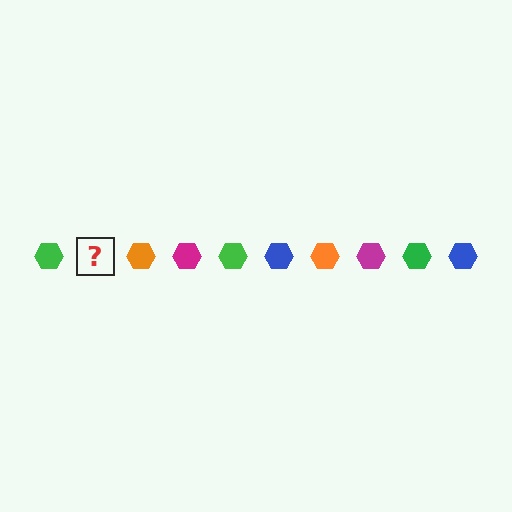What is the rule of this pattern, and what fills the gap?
The rule is that the pattern cycles through green, blue, orange, magenta hexagons. The gap should be filled with a blue hexagon.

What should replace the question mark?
The question mark should be replaced with a blue hexagon.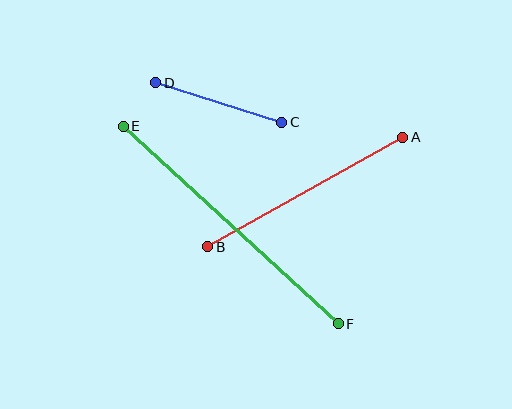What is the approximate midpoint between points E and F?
The midpoint is at approximately (231, 225) pixels.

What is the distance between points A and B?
The distance is approximately 224 pixels.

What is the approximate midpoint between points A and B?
The midpoint is at approximately (305, 192) pixels.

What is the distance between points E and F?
The distance is approximately 292 pixels.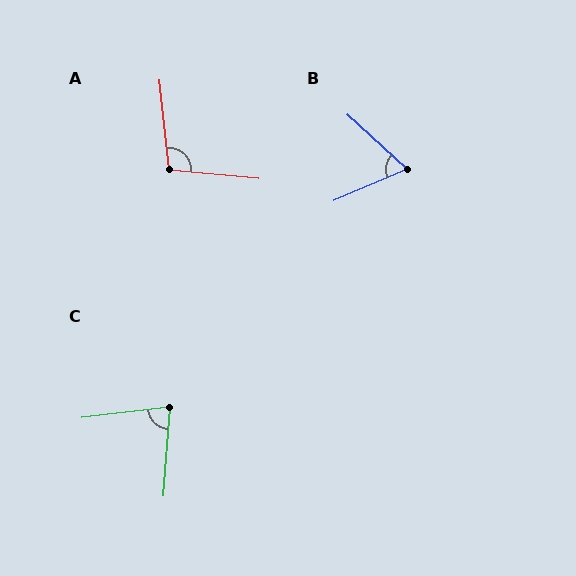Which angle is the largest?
A, at approximately 101 degrees.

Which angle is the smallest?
B, at approximately 66 degrees.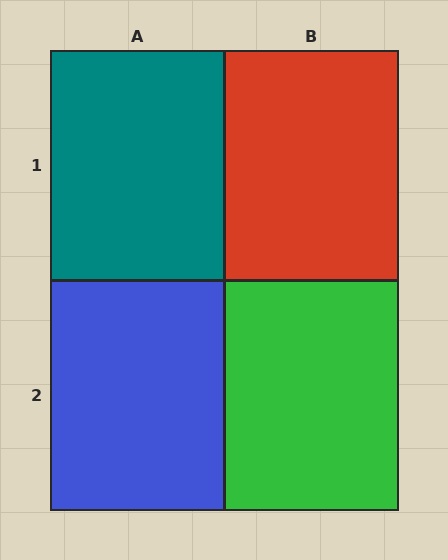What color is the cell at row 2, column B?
Green.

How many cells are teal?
1 cell is teal.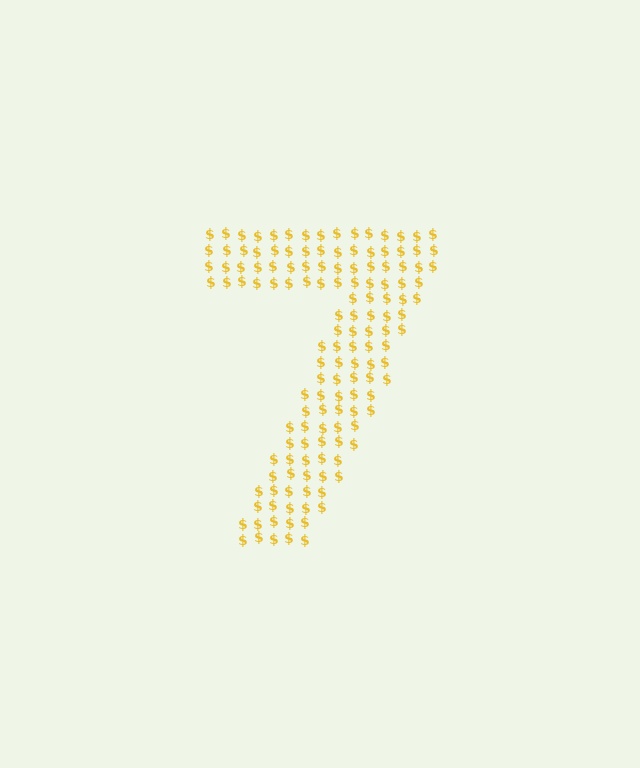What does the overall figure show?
The overall figure shows the digit 7.